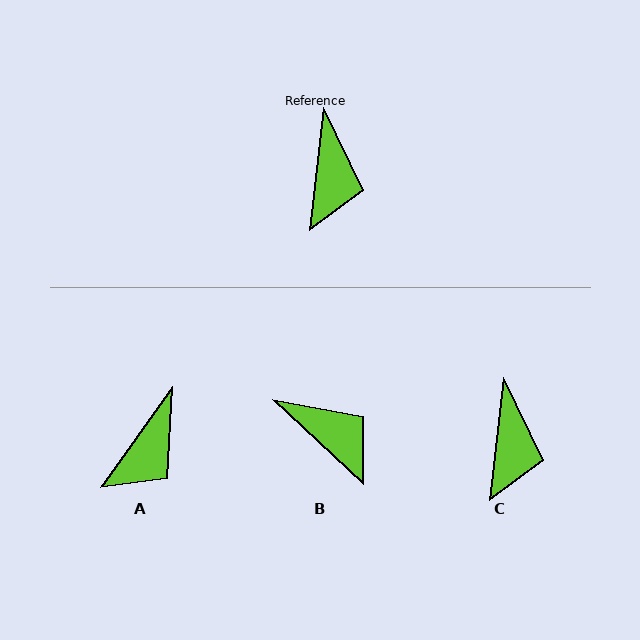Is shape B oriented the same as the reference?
No, it is off by about 53 degrees.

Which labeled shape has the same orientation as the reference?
C.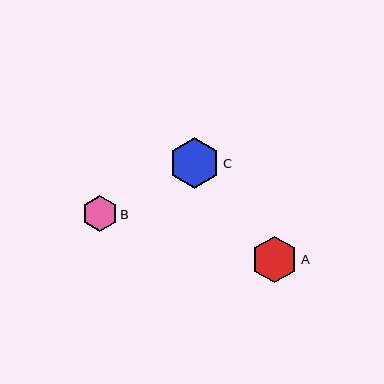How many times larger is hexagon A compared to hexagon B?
Hexagon A is approximately 1.3 times the size of hexagon B.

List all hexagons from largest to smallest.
From largest to smallest: C, A, B.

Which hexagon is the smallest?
Hexagon B is the smallest with a size of approximately 36 pixels.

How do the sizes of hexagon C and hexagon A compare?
Hexagon C and hexagon A are approximately the same size.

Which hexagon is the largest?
Hexagon C is the largest with a size of approximately 51 pixels.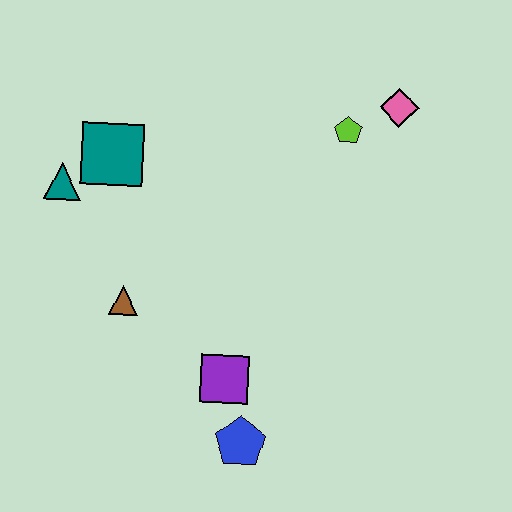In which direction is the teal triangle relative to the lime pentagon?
The teal triangle is to the left of the lime pentagon.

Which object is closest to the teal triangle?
The teal square is closest to the teal triangle.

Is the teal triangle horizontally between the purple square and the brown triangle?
No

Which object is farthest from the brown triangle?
The pink diamond is farthest from the brown triangle.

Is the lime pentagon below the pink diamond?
Yes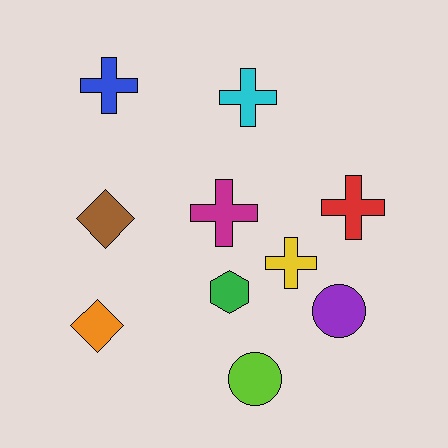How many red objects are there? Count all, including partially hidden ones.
There is 1 red object.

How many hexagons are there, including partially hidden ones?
There is 1 hexagon.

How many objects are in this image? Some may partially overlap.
There are 10 objects.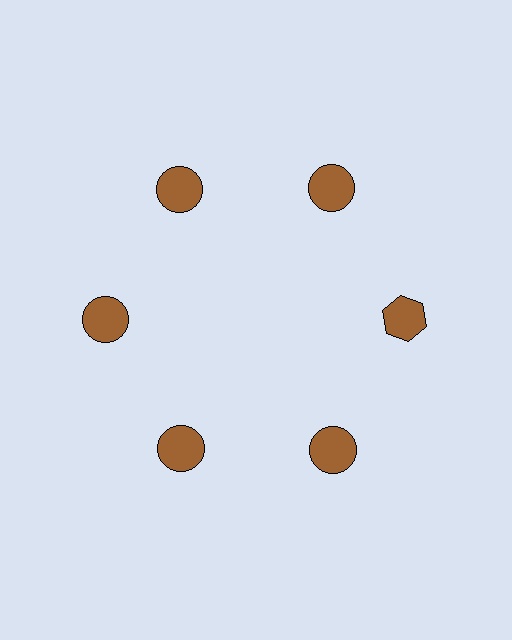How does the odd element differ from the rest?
It has a different shape: hexagon instead of circle.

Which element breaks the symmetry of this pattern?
The brown hexagon at roughly the 3 o'clock position breaks the symmetry. All other shapes are brown circles.